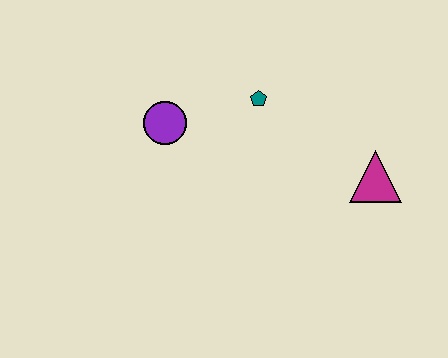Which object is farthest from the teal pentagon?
The magenta triangle is farthest from the teal pentagon.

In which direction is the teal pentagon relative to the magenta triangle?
The teal pentagon is to the left of the magenta triangle.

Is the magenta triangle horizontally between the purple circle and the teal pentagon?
No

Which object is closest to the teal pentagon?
The purple circle is closest to the teal pentagon.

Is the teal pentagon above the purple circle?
Yes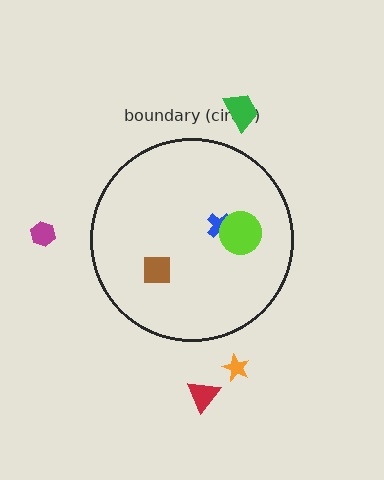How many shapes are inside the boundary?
3 inside, 4 outside.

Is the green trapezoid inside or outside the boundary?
Outside.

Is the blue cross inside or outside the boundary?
Inside.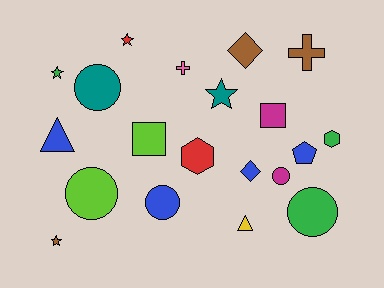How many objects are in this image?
There are 20 objects.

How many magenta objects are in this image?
There are 2 magenta objects.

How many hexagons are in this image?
There are 2 hexagons.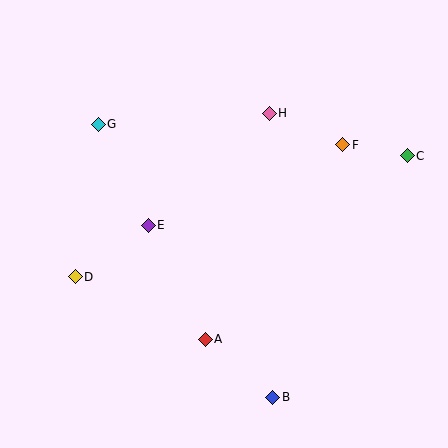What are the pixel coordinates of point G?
Point G is at (98, 124).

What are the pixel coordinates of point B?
Point B is at (273, 397).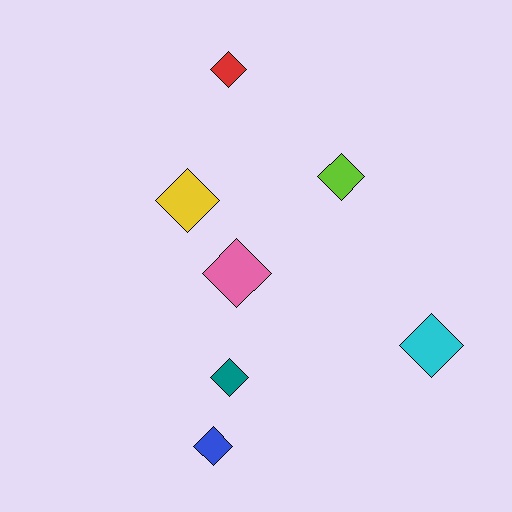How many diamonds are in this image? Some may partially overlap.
There are 7 diamonds.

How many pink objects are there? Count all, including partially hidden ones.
There is 1 pink object.